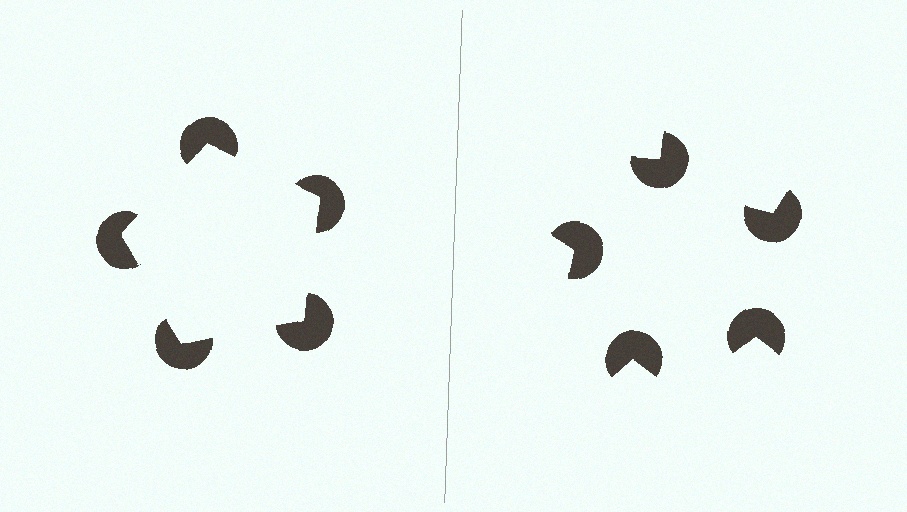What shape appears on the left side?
An illusory pentagon.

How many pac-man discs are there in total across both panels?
10 — 5 on each side.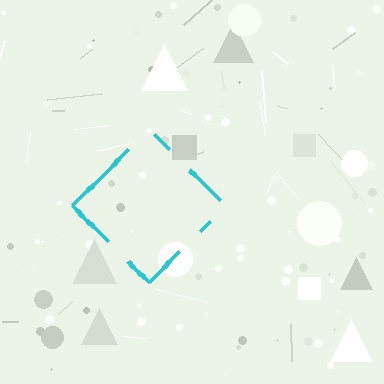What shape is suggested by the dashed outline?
The dashed outline suggests a diamond.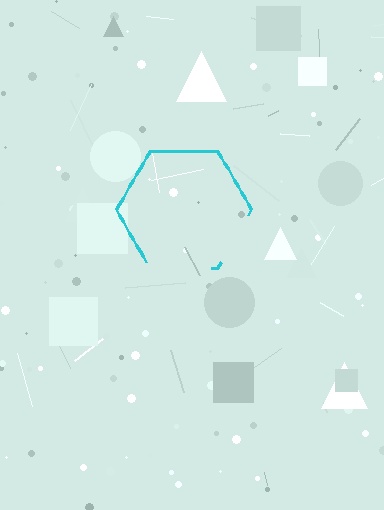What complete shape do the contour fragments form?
The contour fragments form a hexagon.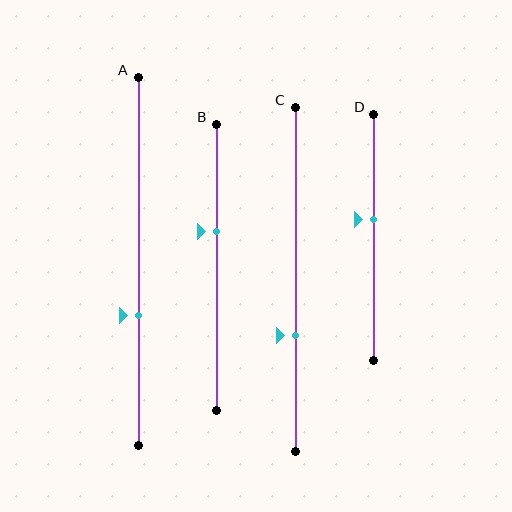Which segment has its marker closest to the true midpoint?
Segment D has its marker closest to the true midpoint.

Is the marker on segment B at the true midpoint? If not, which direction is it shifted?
No, the marker on segment B is shifted upward by about 12% of the segment length.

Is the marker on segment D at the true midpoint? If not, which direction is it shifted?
No, the marker on segment D is shifted upward by about 7% of the segment length.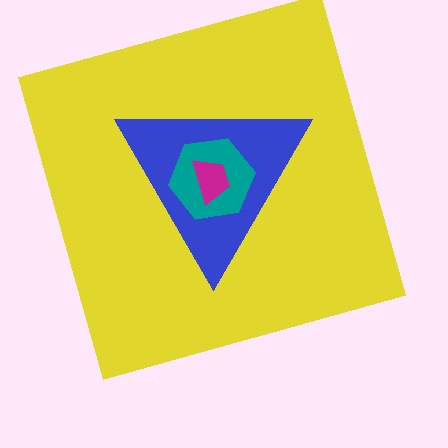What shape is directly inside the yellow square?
The blue triangle.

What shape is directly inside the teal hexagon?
The magenta trapezoid.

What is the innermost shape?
The magenta trapezoid.